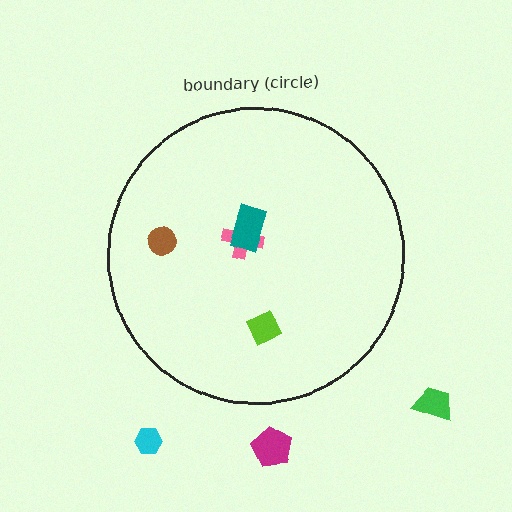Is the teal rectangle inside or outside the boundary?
Inside.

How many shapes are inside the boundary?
4 inside, 3 outside.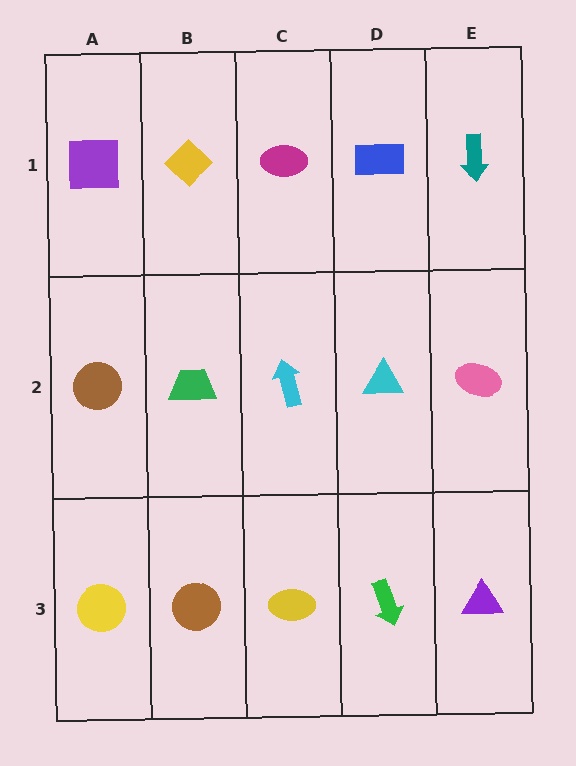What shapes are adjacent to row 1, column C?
A cyan arrow (row 2, column C), a yellow diamond (row 1, column B), a blue rectangle (row 1, column D).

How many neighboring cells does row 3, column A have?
2.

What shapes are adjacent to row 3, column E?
A pink ellipse (row 2, column E), a green arrow (row 3, column D).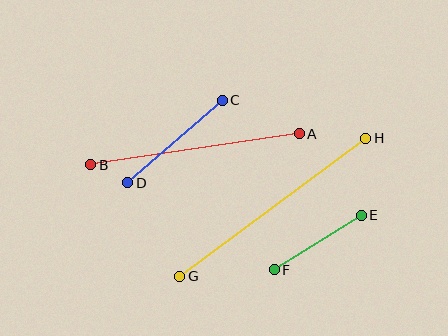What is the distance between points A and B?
The distance is approximately 211 pixels.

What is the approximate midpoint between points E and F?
The midpoint is at approximately (318, 243) pixels.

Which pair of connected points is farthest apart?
Points G and H are farthest apart.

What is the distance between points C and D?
The distance is approximately 125 pixels.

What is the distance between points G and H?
The distance is approximately 232 pixels.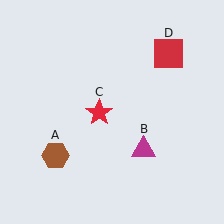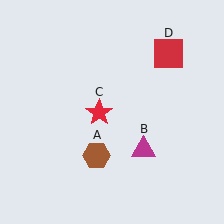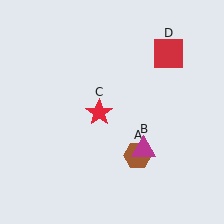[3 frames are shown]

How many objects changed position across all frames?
1 object changed position: brown hexagon (object A).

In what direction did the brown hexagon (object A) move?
The brown hexagon (object A) moved right.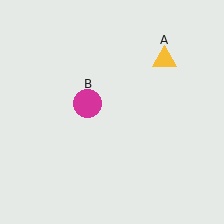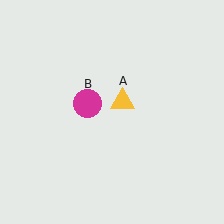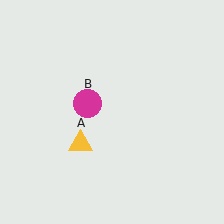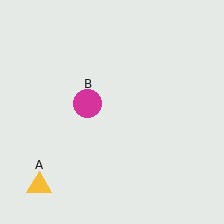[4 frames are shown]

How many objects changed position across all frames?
1 object changed position: yellow triangle (object A).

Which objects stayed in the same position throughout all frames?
Magenta circle (object B) remained stationary.